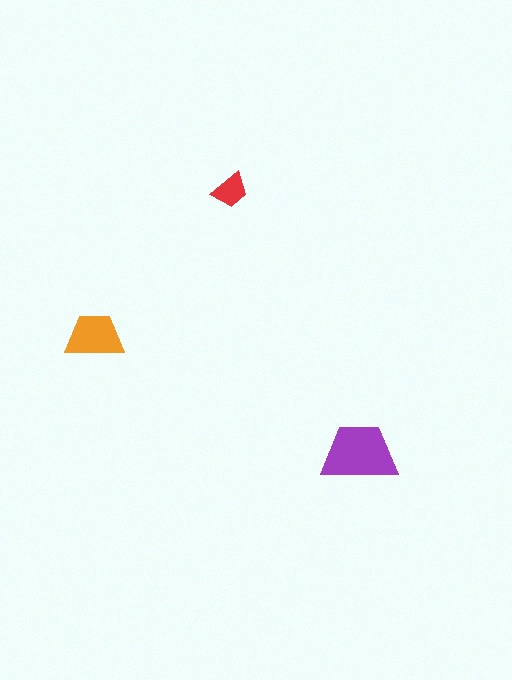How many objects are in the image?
There are 3 objects in the image.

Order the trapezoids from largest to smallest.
the purple one, the orange one, the red one.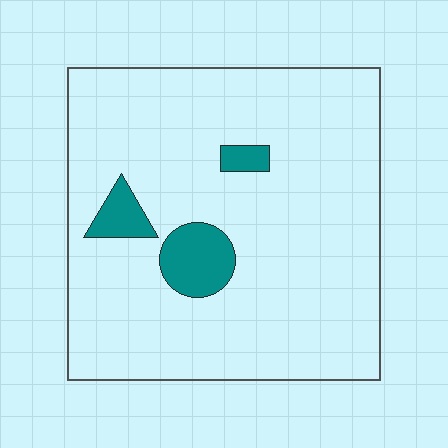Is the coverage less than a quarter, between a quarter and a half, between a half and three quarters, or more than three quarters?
Less than a quarter.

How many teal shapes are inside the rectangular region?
3.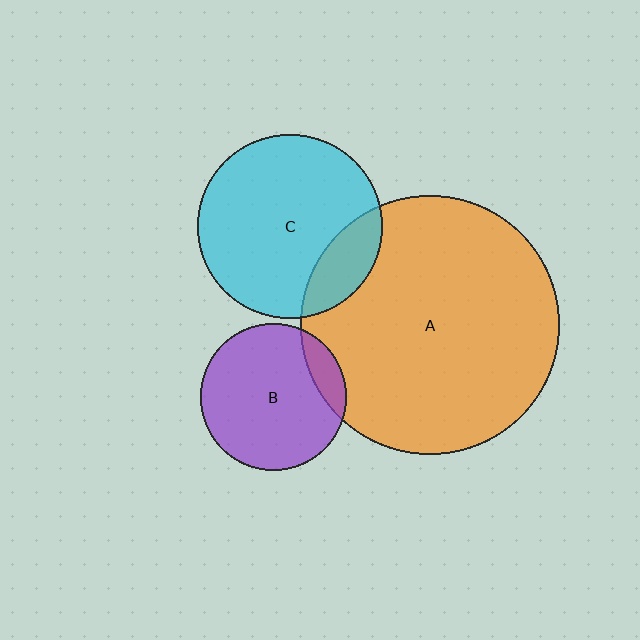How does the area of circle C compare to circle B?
Approximately 1.6 times.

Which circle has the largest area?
Circle A (orange).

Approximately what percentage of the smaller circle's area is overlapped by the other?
Approximately 20%.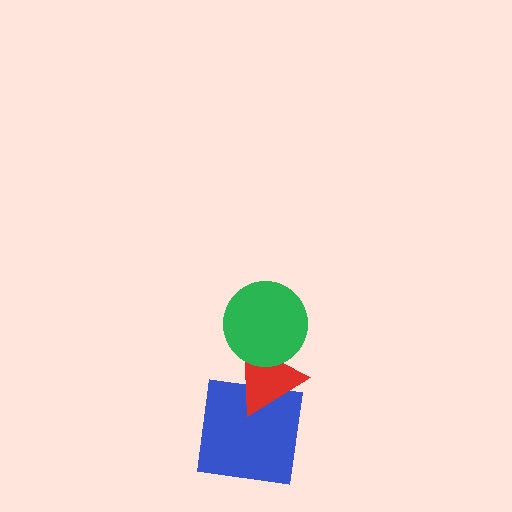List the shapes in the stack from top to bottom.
From top to bottom: the green circle, the red triangle, the blue square.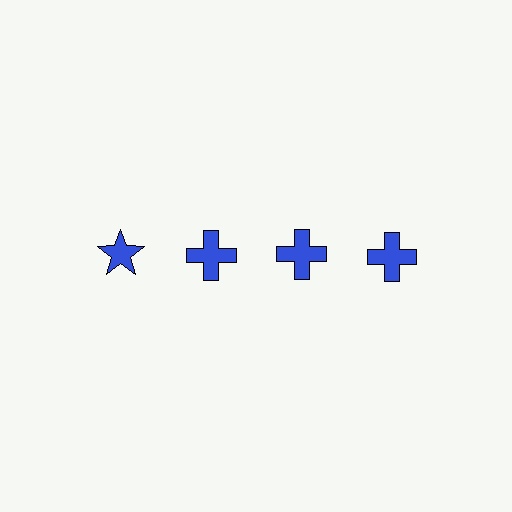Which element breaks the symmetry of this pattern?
The blue star in the top row, leftmost column breaks the symmetry. All other shapes are blue crosses.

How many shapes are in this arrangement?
There are 4 shapes arranged in a grid pattern.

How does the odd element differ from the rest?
It has a different shape: star instead of cross.